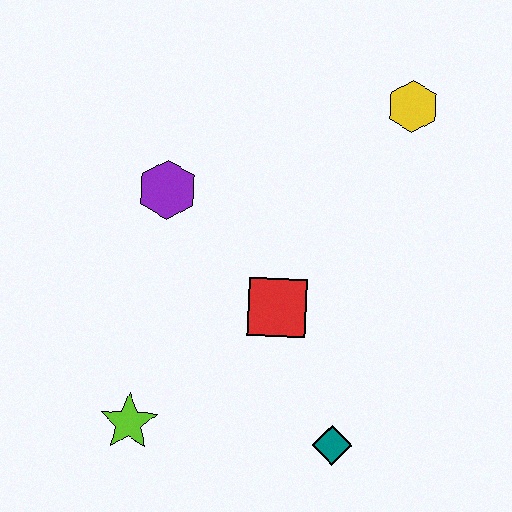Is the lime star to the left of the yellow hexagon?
Yes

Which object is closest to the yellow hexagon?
The red square is closest to the yellow hexagon.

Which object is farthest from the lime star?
The yellow hexagon is farthest from the lime star.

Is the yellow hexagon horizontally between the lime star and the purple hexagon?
No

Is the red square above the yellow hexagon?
No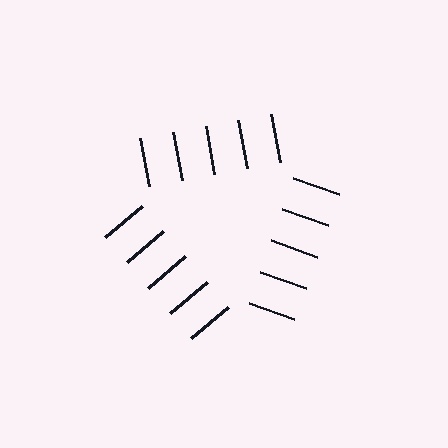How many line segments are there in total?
15 — 5 along each of the 3 edges.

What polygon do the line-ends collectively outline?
An illusory triangle — the line segments terminate on its edges but no continuous stroke is drawn.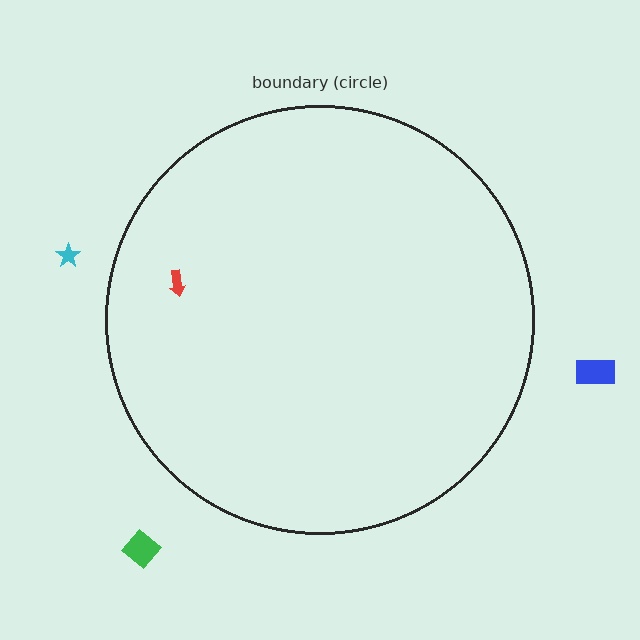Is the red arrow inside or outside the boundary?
Inside.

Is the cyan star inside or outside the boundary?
Outside.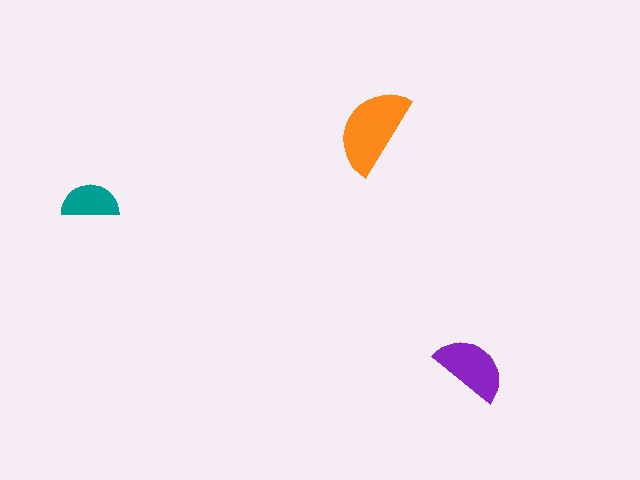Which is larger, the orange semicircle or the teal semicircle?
The orange one.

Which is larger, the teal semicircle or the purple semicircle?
The purple one.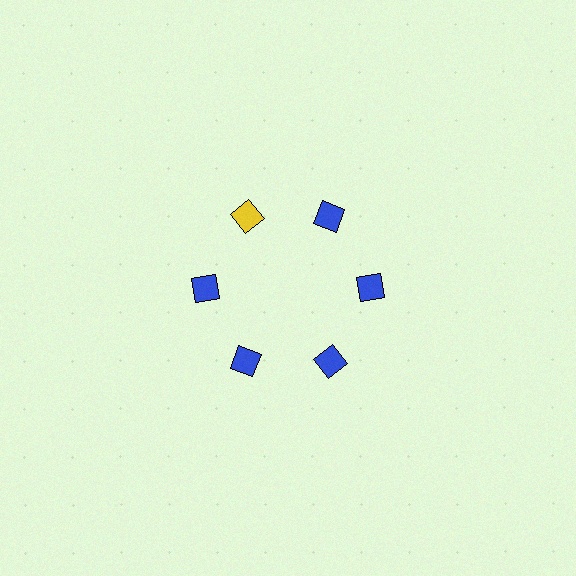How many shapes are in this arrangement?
There are 6 shapes arranged in a ring pattern.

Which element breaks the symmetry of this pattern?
The yellow diamond at roughly the 11 o'clock position breaks the symmetry. All other shapes are blue diamonds.